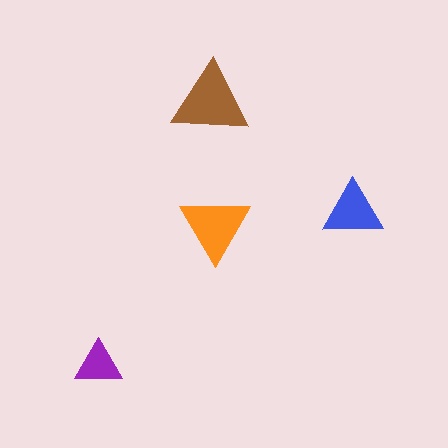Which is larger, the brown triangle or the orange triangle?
The brown one.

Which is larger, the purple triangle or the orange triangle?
The orange one.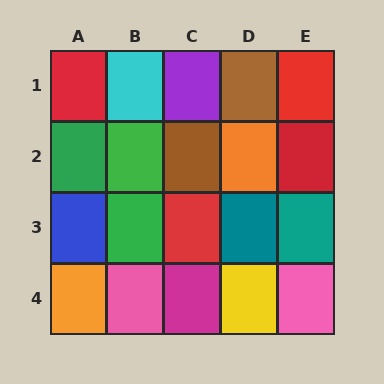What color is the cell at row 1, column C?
Purple.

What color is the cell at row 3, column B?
Green.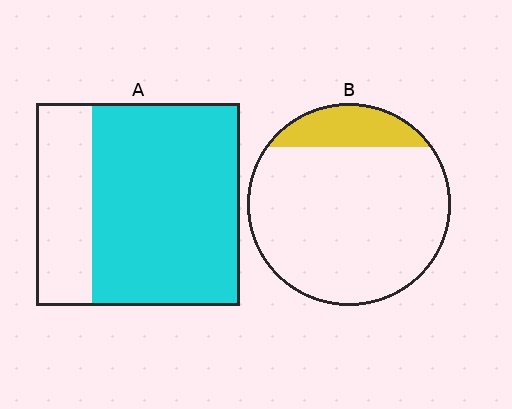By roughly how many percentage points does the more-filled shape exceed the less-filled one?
By roughly 55 percentage points (A over B).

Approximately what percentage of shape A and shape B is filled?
A is approximately 75% and B is approximately 15%.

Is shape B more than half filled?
No.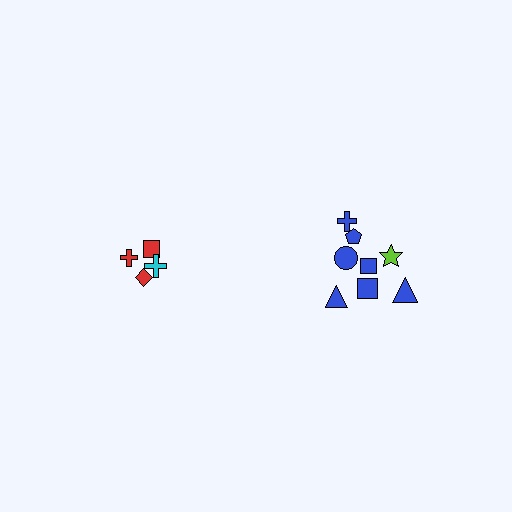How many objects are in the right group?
There are 8 objects.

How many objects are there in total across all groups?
There are 12 objects.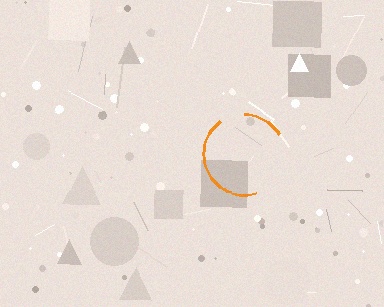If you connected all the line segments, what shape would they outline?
They would outline a circle.